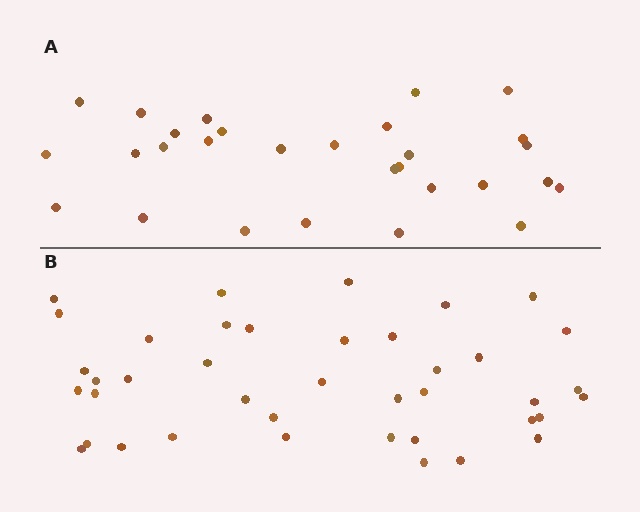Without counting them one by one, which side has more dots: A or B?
Region B (the bottom region) has more dots.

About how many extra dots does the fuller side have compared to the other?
Region B has roughly 12 or so more dots than region A.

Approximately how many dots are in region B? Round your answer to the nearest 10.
About 40 dots.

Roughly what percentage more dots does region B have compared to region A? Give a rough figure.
About 40% more.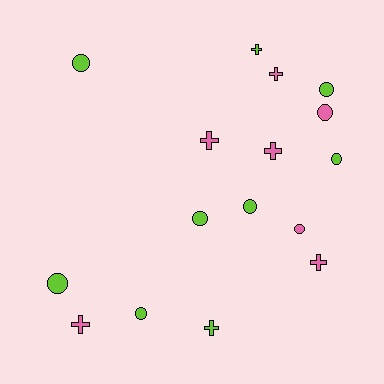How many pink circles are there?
There are 2 pink circles.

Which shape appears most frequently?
Circle, with 9 objects.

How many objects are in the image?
There are 16 objects.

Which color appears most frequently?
Lime, with 9 objects.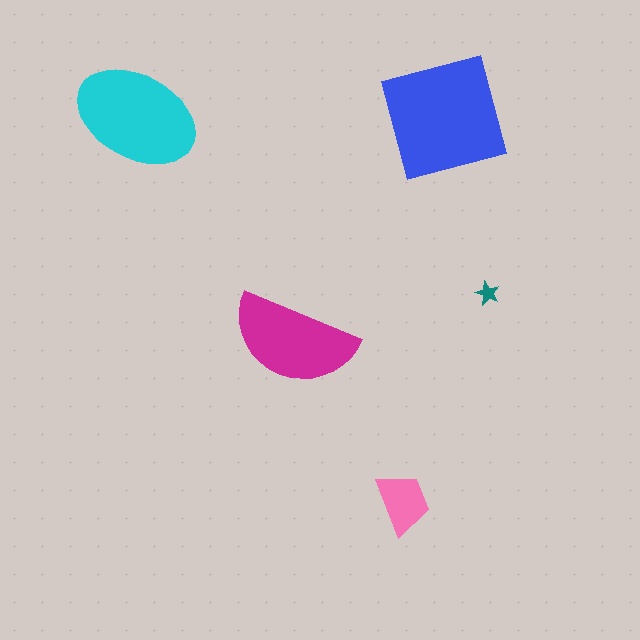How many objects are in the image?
There are 5 objects in the image.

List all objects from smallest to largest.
The teal star, the pink trapezoid, the magenta semicircle, the cyan ellipse, the blue square.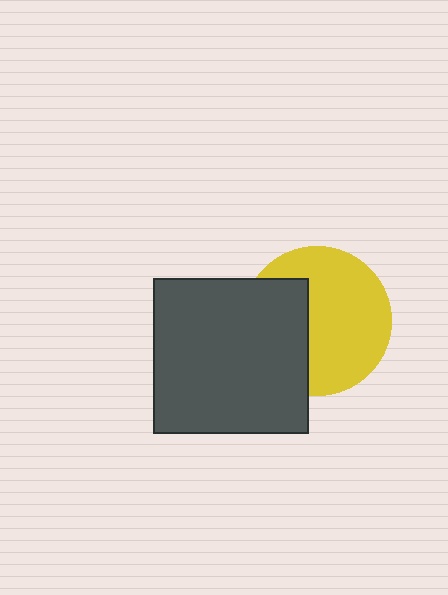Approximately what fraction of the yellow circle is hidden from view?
Roughly 37% of the yellow circle is hidden behind the dark gray square.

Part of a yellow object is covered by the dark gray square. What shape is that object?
It is a circle.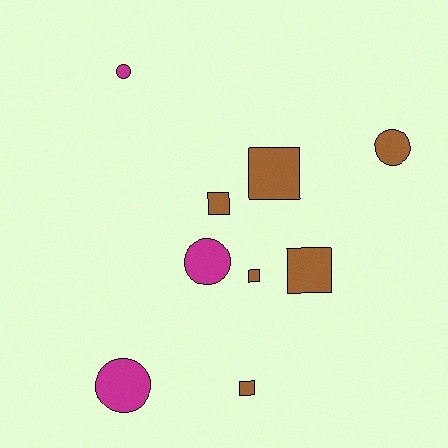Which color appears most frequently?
Brown, with 6 objects.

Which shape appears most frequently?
Square, with 5 objects.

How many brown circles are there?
There is 1 brown circle.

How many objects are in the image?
There are 9 objects.